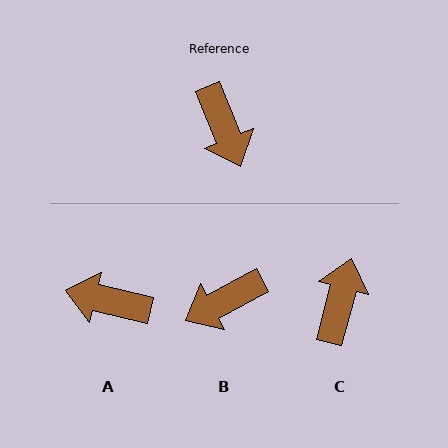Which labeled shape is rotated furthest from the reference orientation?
C, about 143 degrees away.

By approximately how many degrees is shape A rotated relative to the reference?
Approximately 125 degrees clockwise.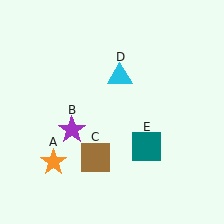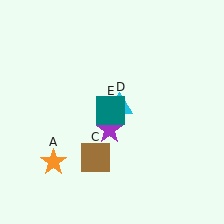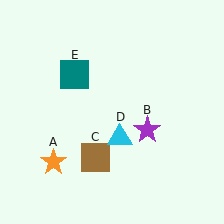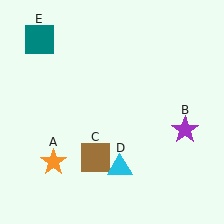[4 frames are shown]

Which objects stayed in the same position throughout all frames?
Orange star (object A) and brown square (object C) remained stationary.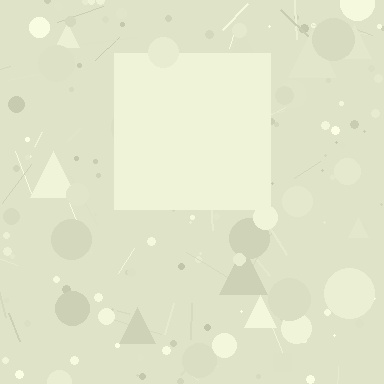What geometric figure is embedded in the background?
A square is embedded in the background.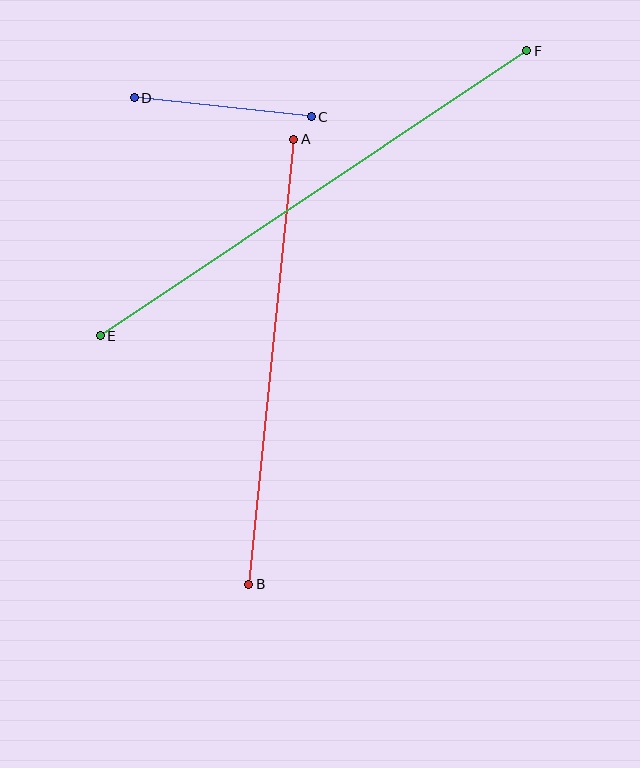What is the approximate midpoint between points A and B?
The midpoint is at approximately (271, 362) pixels.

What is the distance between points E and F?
The distance is approximately 513 pixels.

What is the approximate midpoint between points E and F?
The midpoint is at approximately (313, 193) pixels.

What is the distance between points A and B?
The distance is approximately 447 pixels.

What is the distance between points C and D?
The distance is approximately 178 pixels.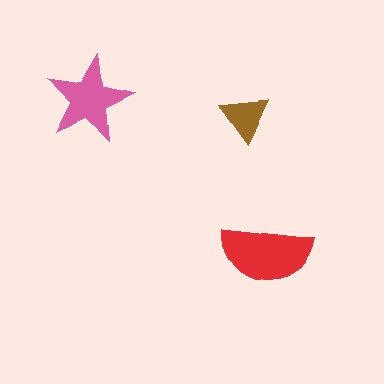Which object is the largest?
The red semicircle.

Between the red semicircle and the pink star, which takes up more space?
The red semicircle.